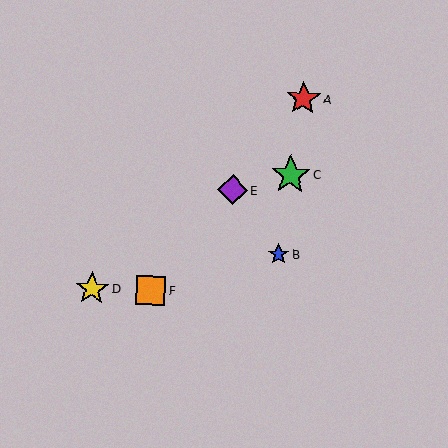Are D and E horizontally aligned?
No, D is at y≈289 and E is at y≈190.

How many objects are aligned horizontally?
2 objects (D, F) are aligned horizontally.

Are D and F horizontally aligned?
Yes, both are at y≈289.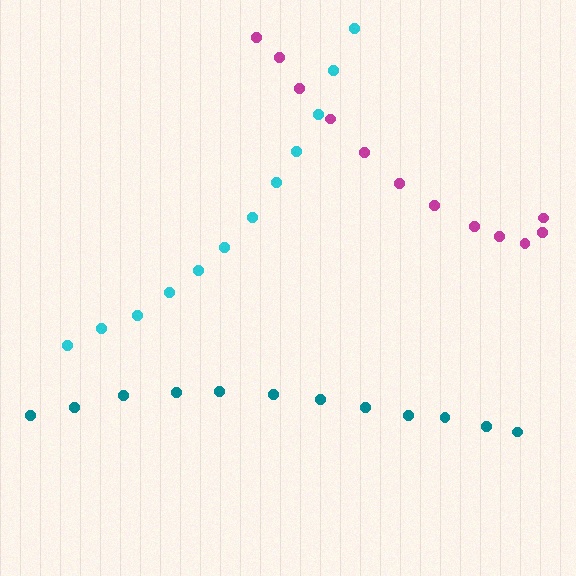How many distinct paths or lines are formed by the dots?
There are 3 distinct paths.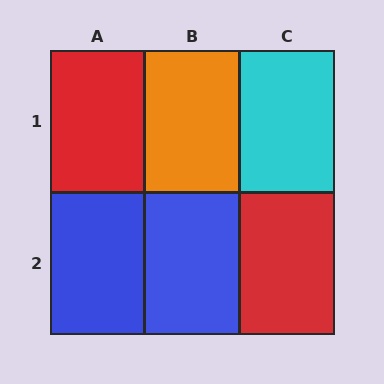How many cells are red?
2 cells are red.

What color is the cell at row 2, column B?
Blue.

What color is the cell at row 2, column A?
Blue.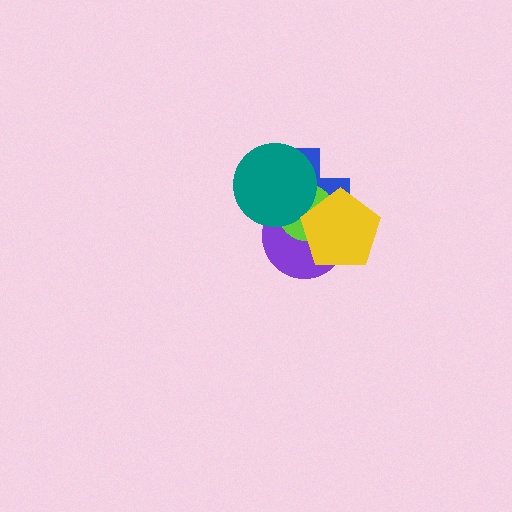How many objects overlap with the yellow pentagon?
3 objects overlap with the yellow pentagon.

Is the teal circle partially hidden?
No, no other shape covers it.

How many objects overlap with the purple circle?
4 objects overlap with the purple circle.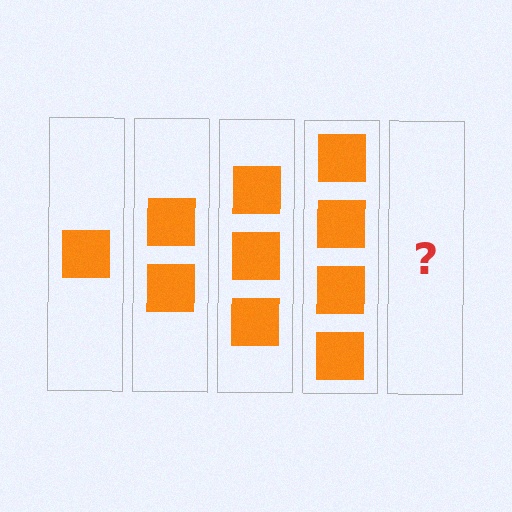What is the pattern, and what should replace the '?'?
The pattern is that each step adds one more square. The '?' should be 5 squares.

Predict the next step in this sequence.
The next step is 5 squares.